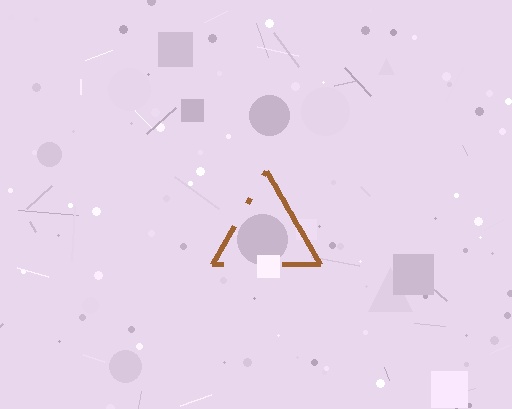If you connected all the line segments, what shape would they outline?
They would outline a triangle.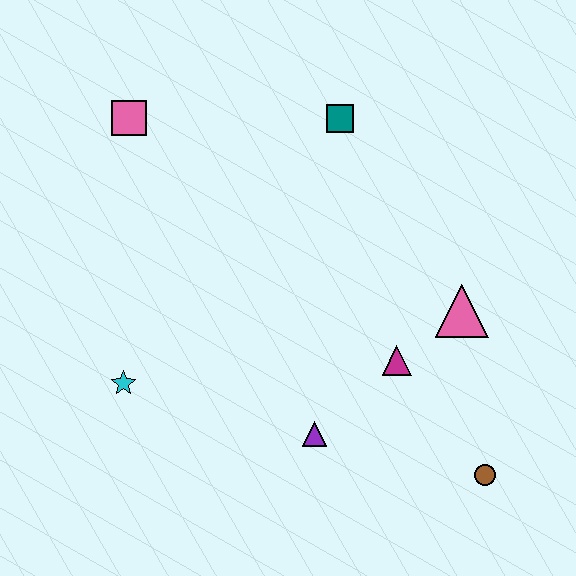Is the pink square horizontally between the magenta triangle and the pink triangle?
No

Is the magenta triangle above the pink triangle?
No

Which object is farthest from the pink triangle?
The pink square is farthest from the pink triangle.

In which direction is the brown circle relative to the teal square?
The brown circle is below the teal square.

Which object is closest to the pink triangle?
The magenta triangle is closest to the pink triangle.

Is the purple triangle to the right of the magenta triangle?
No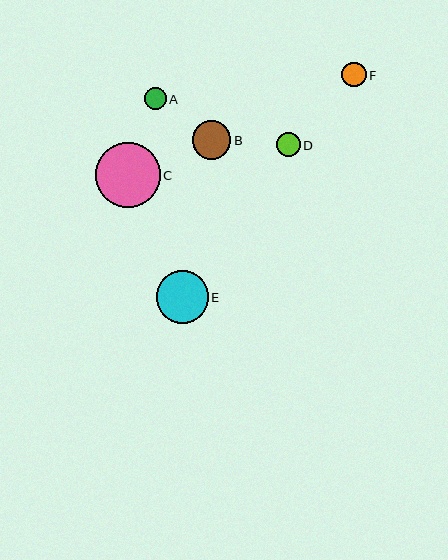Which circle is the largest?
Circle C is the largest with a size of approximately 65 pixels.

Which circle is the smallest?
Circle A is the smallest with a size of approximately 22 pixels.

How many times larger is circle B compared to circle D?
Circle B is approximately 1.6 times the size of circle D.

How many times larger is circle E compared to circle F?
Circle E is approximately 2.2 times the size of circle F.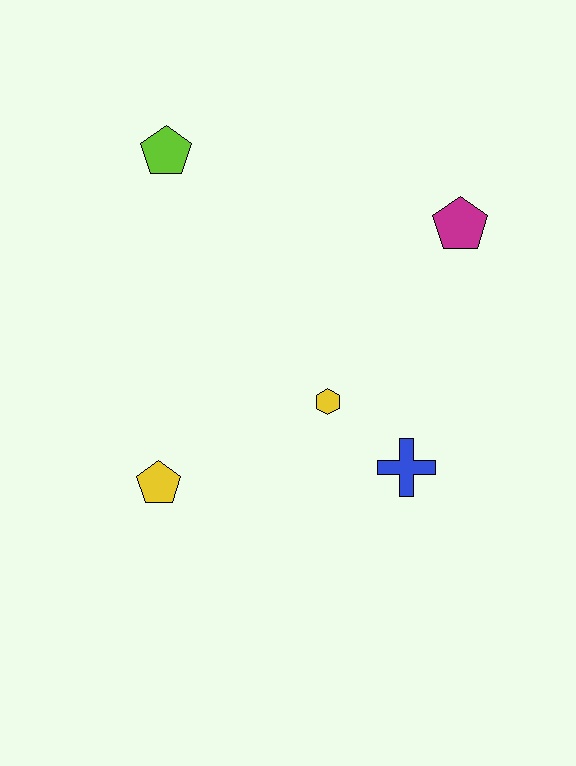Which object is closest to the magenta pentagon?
The yellow hexagon is closest to the magenta pentagon.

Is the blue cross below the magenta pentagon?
Yes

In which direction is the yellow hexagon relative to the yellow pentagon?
The yellow hexagon is to the right of the yellow pentagon.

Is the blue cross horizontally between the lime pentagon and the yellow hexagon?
No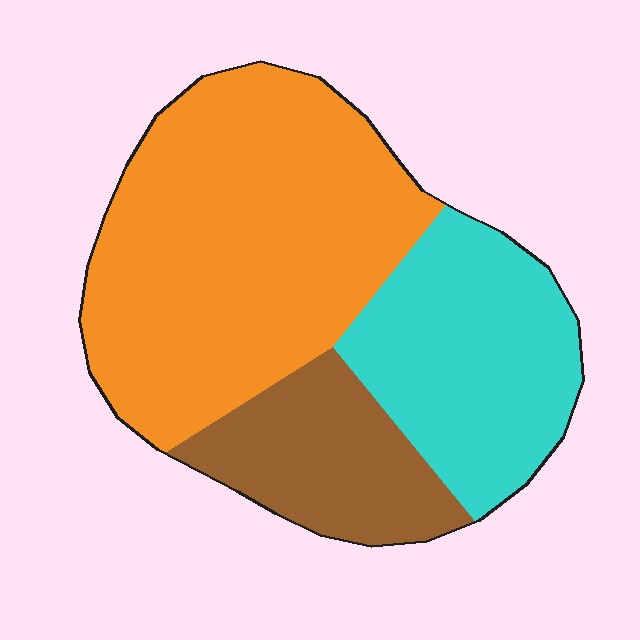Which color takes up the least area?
Brown, at roughly 20%.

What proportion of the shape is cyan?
Cyan covers 28% of the shape.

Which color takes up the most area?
Orange, at roughly 55%.